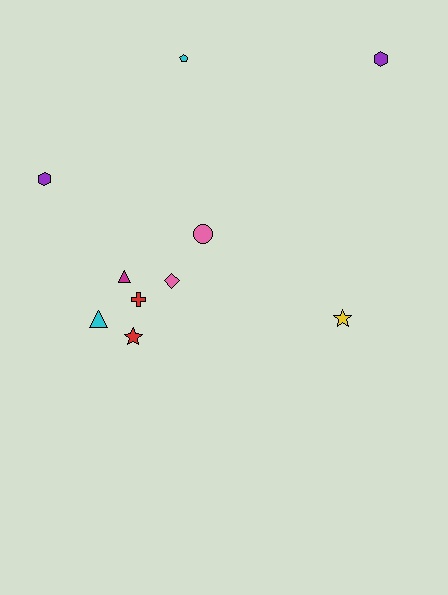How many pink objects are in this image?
There are 2 pink objects.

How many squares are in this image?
There are no squares.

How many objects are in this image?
There are 10 objects.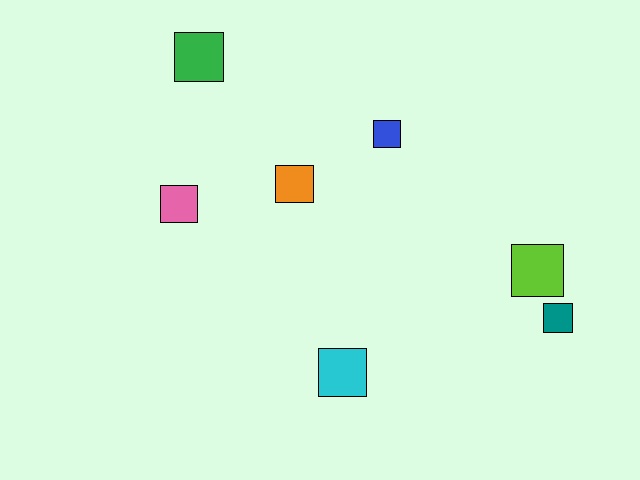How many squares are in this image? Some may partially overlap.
There are 7 squares.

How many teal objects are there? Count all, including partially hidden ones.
There is 1 teal object.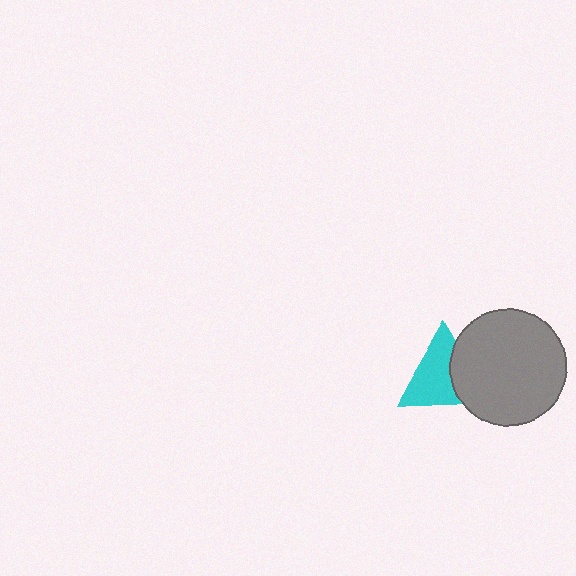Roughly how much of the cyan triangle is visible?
About half of it is visible (roughly 65%).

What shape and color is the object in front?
The object in front is a gray circle.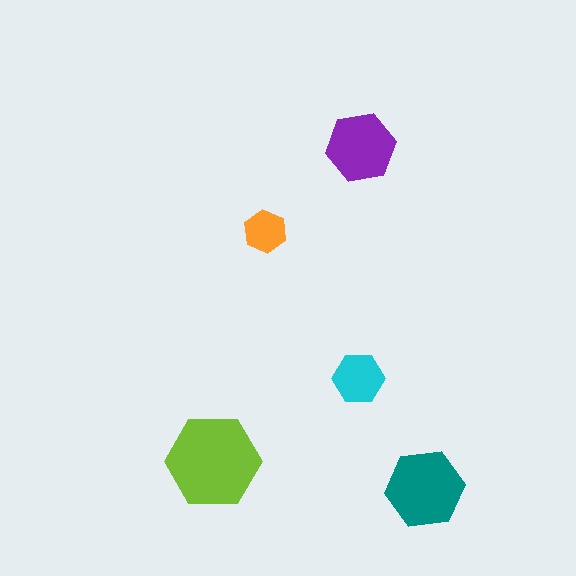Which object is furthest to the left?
The lime hexagon is leftmost.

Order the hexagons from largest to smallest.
the lime one, the teal one, the purple one, the cyan one, the orange one.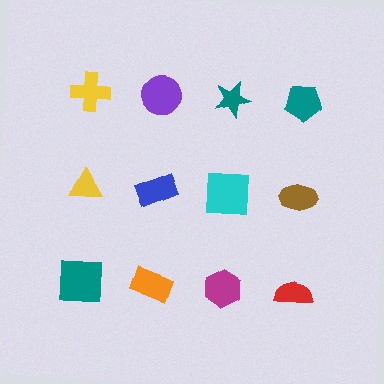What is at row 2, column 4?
A brown ellipse.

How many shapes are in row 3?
4 shapes.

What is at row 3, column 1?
A teal square.